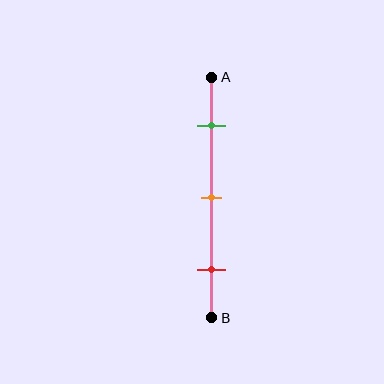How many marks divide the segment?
There are 3 marks dividing the segment.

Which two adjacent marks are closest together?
The green and orange marks are the closest adjacent pair.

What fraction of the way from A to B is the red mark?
The red mark is approximately 80% (0.8) of the way from A to B.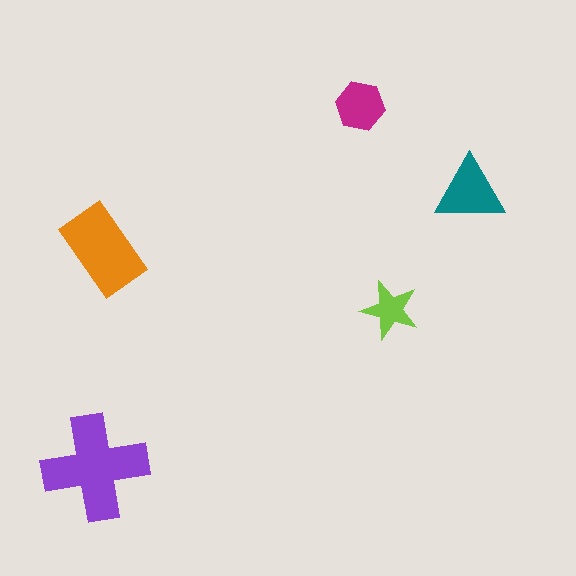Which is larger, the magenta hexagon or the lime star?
The magenta hexagon.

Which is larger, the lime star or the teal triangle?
The teal triangle.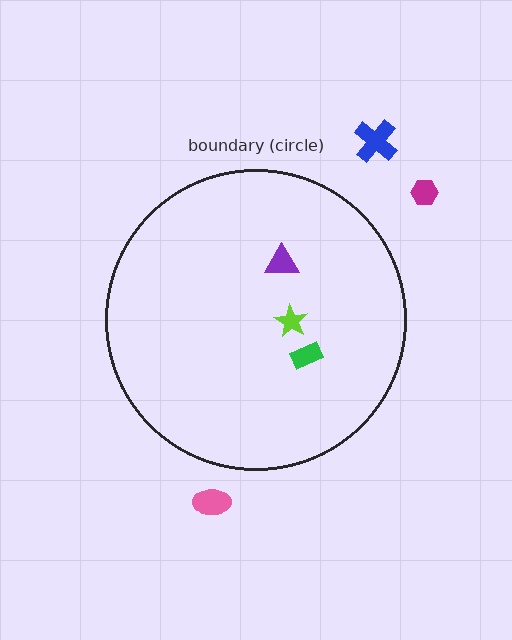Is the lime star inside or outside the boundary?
Inside.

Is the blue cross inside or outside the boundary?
Outside.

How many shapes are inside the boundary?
3 inside, 3 outside.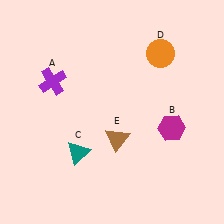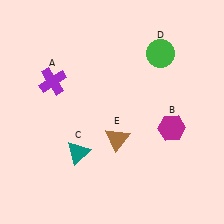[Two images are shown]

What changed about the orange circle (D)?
In Image 1, D is orange. In Image 2, it changed to green.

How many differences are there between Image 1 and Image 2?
There is 1 difference between the two images.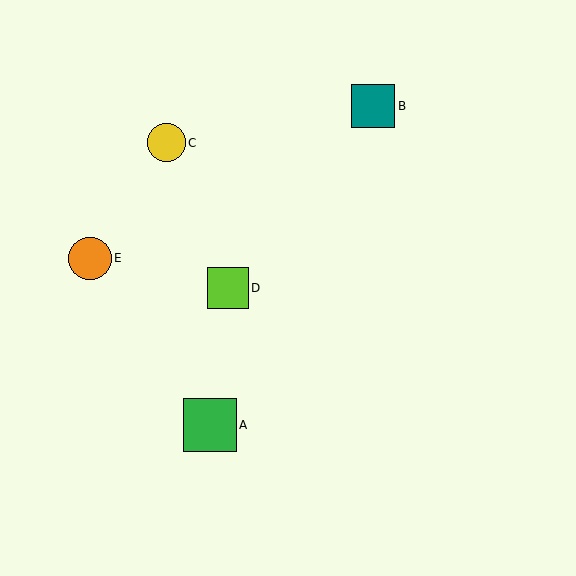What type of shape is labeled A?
Shape A is a green square.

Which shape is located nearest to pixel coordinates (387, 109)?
The teal square (labeled B) at (373, 106) is nearest to that location.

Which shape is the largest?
The green square (labeled A) is the largest.